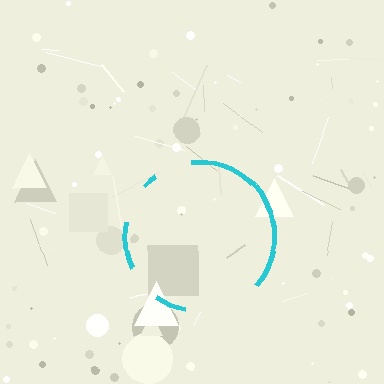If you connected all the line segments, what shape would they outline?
They would outline a circle.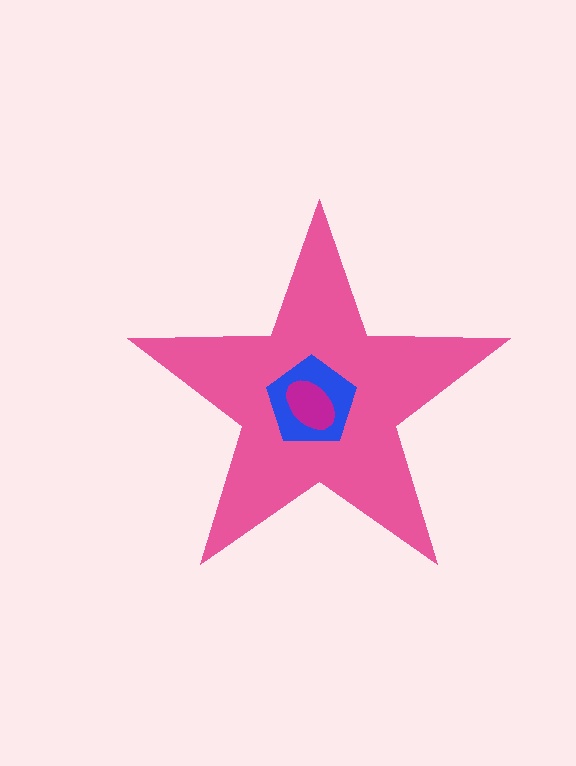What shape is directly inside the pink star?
The blue pentagon.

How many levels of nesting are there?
3.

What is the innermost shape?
The magenta ellipse.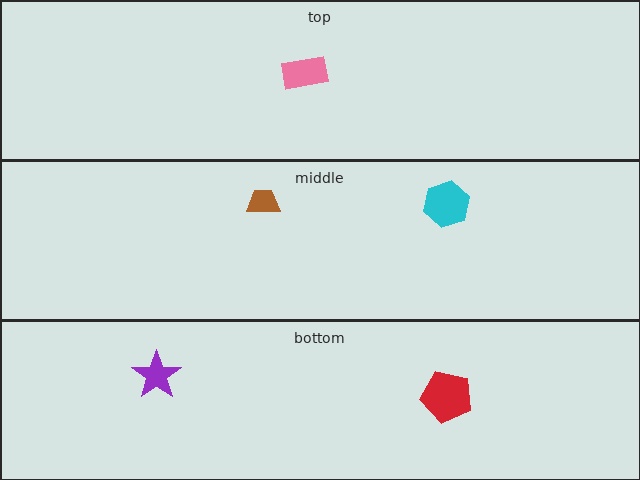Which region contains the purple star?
The bottom region.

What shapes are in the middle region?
The brown trapezoid, the cyan hexagon.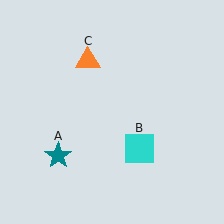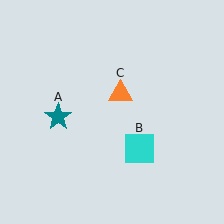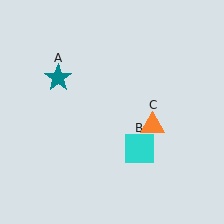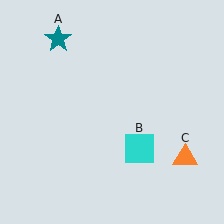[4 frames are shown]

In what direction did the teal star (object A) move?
The teal star (object A) moved up.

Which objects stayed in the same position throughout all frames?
Cyan square (object B) remained stationary.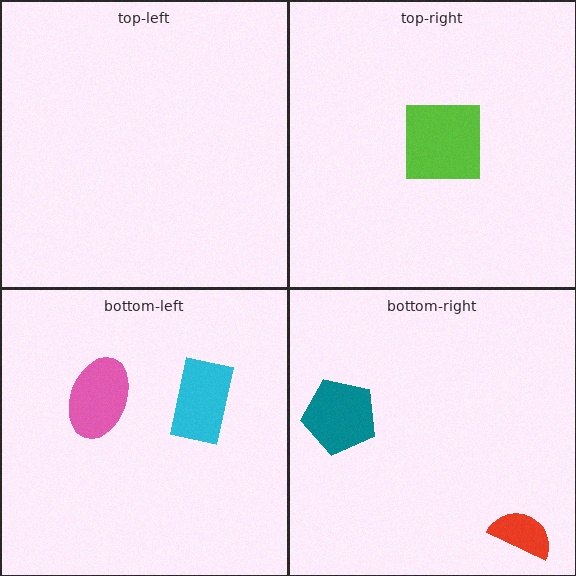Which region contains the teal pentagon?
The bottom-right region.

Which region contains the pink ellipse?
The bottom-left region.